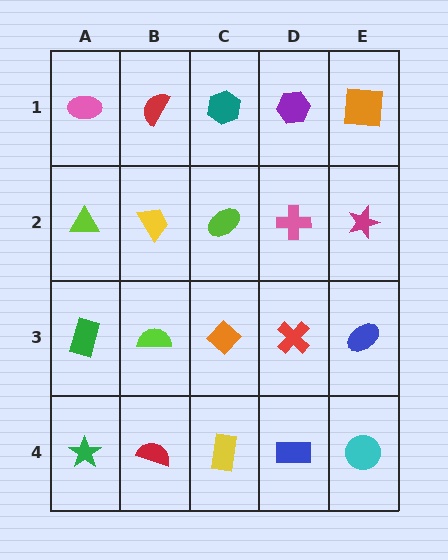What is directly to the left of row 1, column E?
A purple hexagon.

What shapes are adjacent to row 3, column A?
A lime triangle (row 2, column A), a green star (row 4, column A), a lime semicircle (row 3, column B).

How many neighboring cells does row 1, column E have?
2.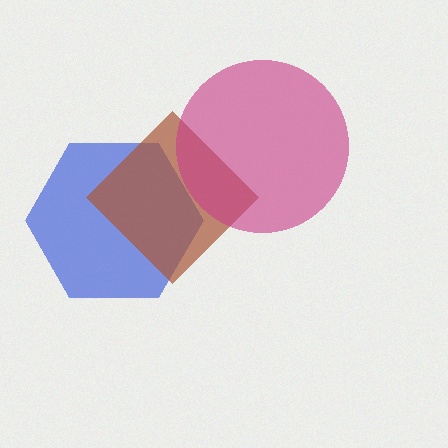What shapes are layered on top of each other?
The layered shapes are: a blue hexagon, a brown diamond, a magenta circle.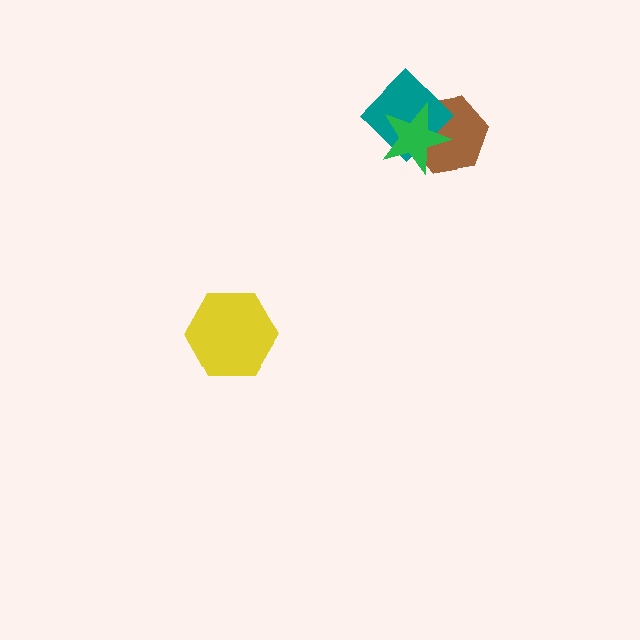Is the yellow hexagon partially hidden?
No, no other shape covers it.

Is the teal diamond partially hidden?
Yes, it is partially covered by another shape.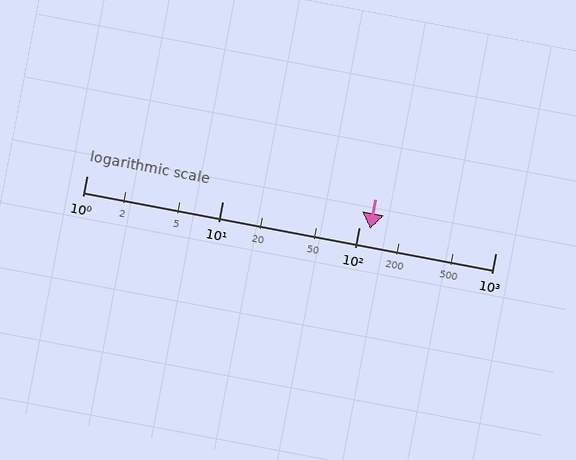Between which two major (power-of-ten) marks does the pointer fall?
The pointer is between 100 and 1000.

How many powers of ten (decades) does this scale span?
The scale spans 3 decades, from 1 to 1000.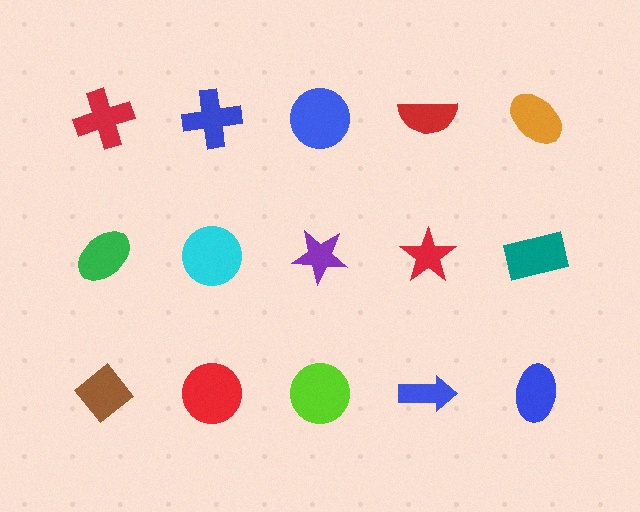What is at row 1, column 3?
A blue circle.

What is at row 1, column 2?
A blue cross.